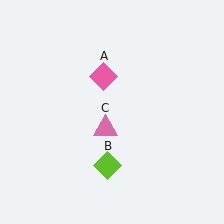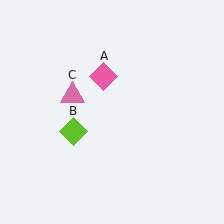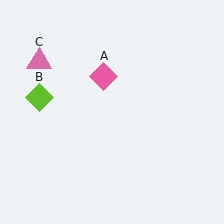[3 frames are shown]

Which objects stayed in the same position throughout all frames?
Pink diamond (object A) remained stationary.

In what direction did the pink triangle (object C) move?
The pink triangle (object C) moved up and to the left.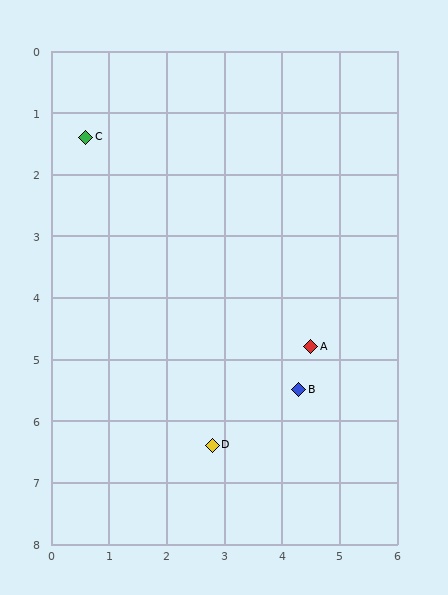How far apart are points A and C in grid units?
Points A and C are about 5.2 grid units apart.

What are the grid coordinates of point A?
Point A is at approximately (4.5, 4.8).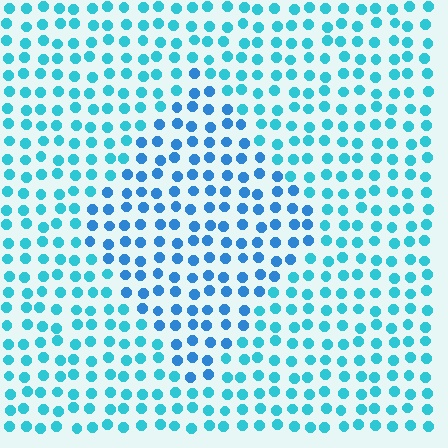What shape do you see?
I see a diamond.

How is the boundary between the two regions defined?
The boundary is defined purely by a slight shift in hue (about 24 degrees). Spacing, size, and orientation are identical on both sides.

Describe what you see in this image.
The image is filled with small cyan elements in a uniform arrangement. A diamond-shaped region is visible where the elements are tinted to a slightly different hue, forming a subtle color boundary.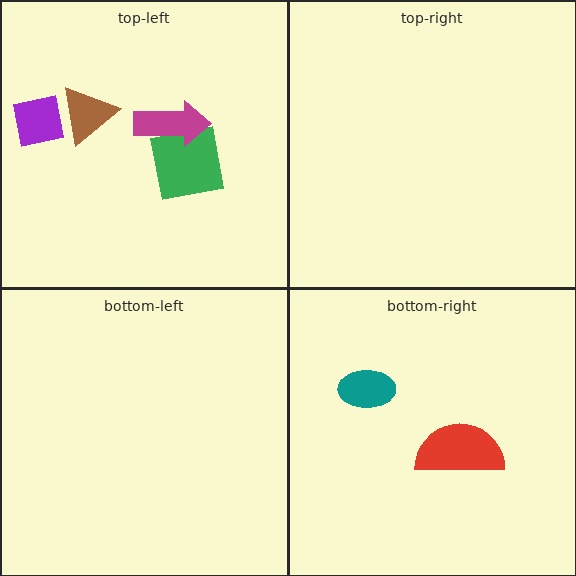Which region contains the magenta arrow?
The top-left region.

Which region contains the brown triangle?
The top-left region.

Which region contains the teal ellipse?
The bottom-right region.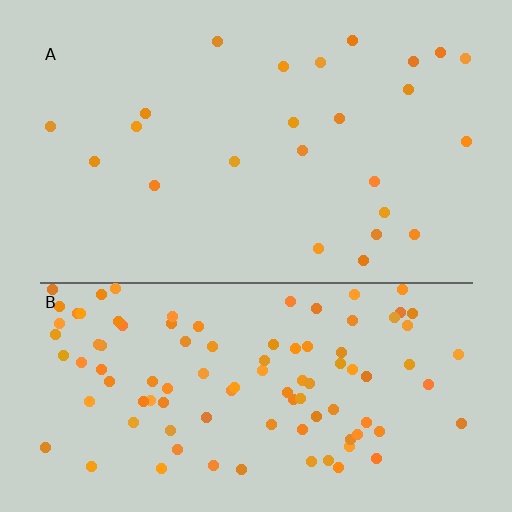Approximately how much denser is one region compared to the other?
Approximately 4.3× — region B over region A.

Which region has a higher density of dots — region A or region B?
B (the bottom).